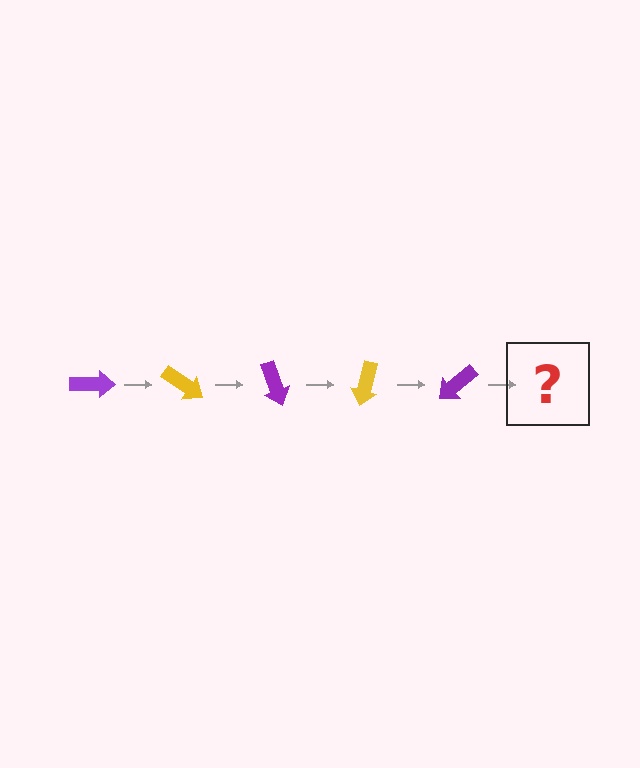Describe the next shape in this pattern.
It should be a yellow arrow, rotated 175 degrees from the start.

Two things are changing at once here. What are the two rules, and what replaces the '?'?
The two rules are that it rotates 35 degrees each step and the color cycles through purple and yellow. The '?' should be a yellow arrow, rotated 175 degrees from the start.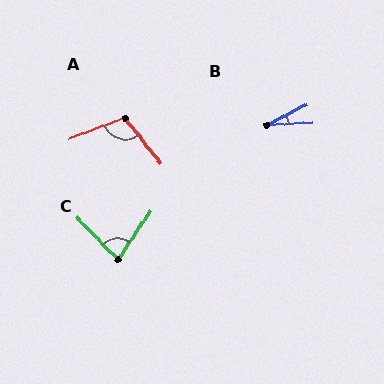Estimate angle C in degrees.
Approximately 78 degrees.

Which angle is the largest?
A, at approximately 108 degrees.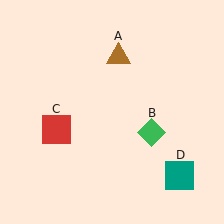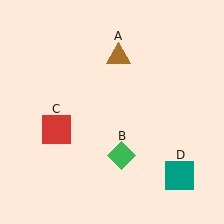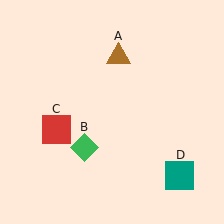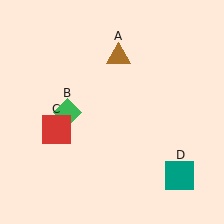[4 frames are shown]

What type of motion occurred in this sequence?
The green diamond (object B) rotated clockwise around the center of the scene.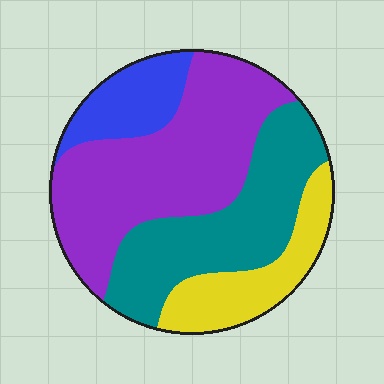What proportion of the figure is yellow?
Yellow takes up about one sixth (1/6) of the figure.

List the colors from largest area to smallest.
From largest to smallest: purple, teal, yellow, blue.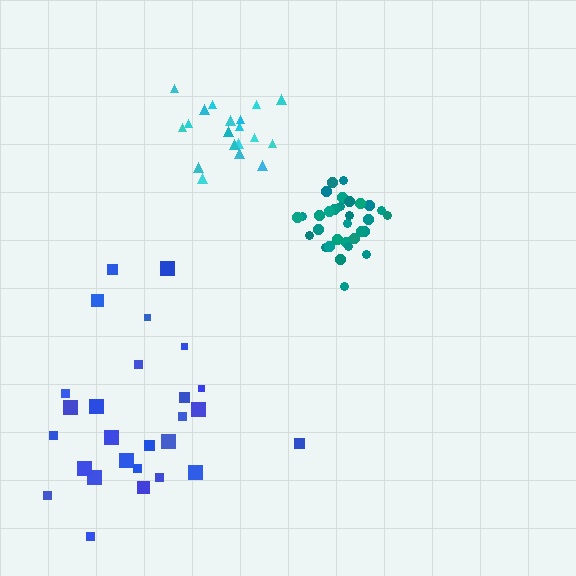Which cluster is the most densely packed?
Teal.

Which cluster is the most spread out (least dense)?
Blue.